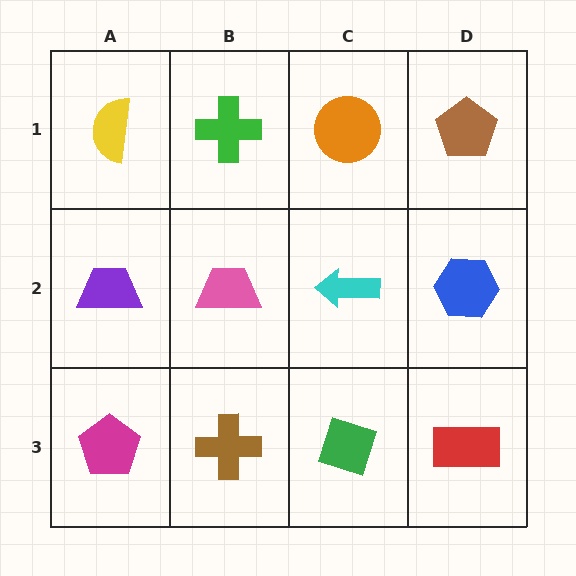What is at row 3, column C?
A green diamond.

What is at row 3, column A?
A magenta pentagon.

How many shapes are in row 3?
4 shapes.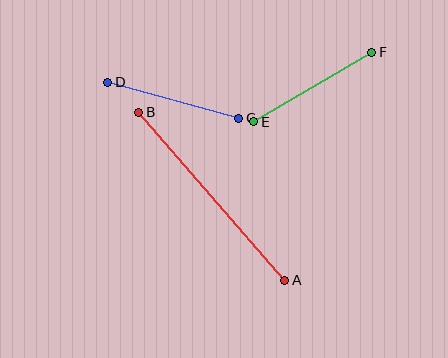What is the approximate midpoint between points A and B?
The midpoint is at approximately (212, 196) pixels.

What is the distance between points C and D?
The distance is approximately 136 pixels.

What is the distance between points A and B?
The distance is approximately 222 pixels.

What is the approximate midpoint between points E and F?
The midpoint is at approximately (313, 87) pixels.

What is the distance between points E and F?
The distance is approximately 137 pixels.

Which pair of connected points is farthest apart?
Points A and B are farthest apart.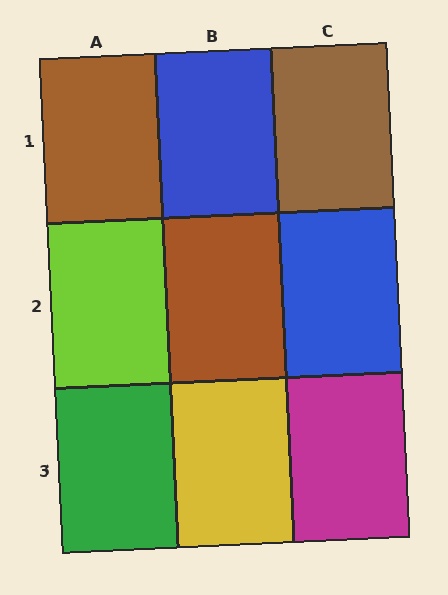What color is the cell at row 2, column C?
Blue.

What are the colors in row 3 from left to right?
Green, yellow, magenta.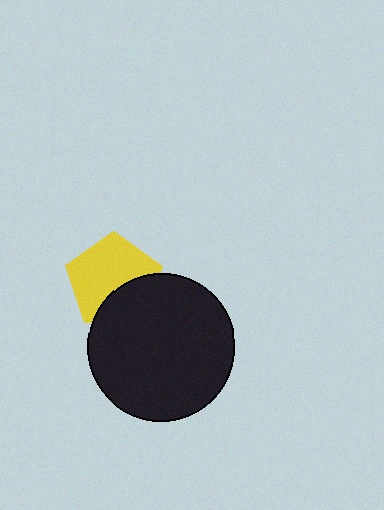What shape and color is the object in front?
The object in front is a black circle.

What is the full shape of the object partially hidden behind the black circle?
The partially hidden object is a yellow pentagon.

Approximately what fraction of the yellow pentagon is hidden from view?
Roughly 34% of the yellow pentagon is hidden behind the black circle.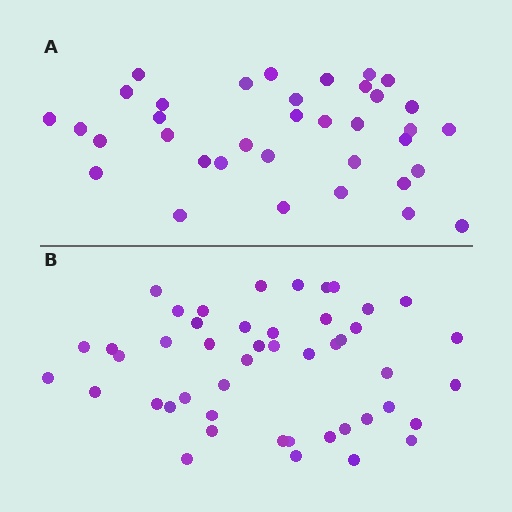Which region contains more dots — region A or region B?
Region B (the bottom region) has more dots.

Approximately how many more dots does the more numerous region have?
Region B has roughly 12 or so more dots than region A.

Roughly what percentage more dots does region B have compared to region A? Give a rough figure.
About 30% more.